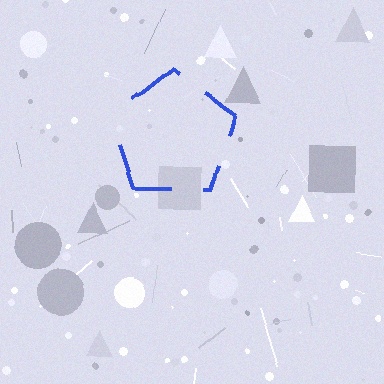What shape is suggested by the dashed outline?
The dashed outline suggests a pentagon.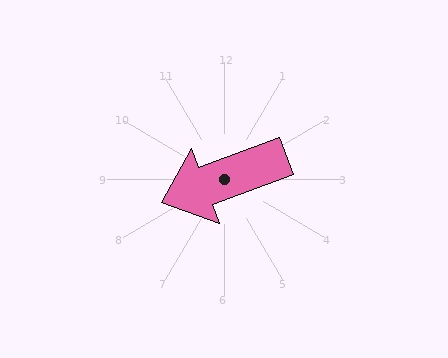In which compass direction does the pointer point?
West.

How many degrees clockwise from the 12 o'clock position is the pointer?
Approximately 250 degrees.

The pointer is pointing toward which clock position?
Roughly 8 o'clock.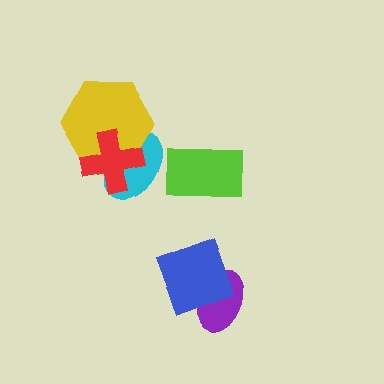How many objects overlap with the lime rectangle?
0 objects overlap with the lime rectangle.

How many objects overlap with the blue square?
1 object overlaps with the blue square.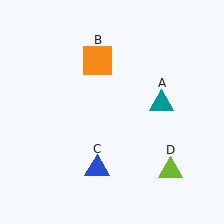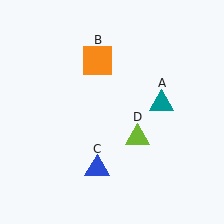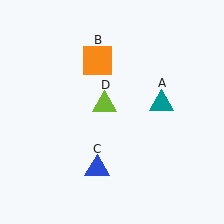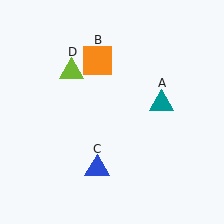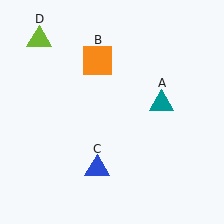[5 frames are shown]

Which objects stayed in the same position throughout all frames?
Teal triangle (object A) and orange square (object B) and blue triangle (object C) remained stationary.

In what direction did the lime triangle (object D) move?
The lime triangle (object D) moved up and to the left.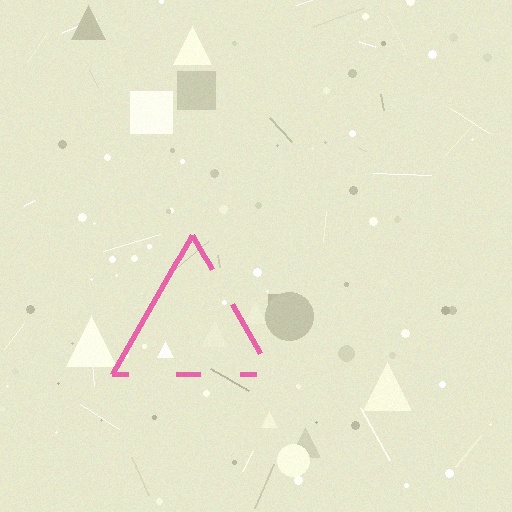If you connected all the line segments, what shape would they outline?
They would outline a triangle.